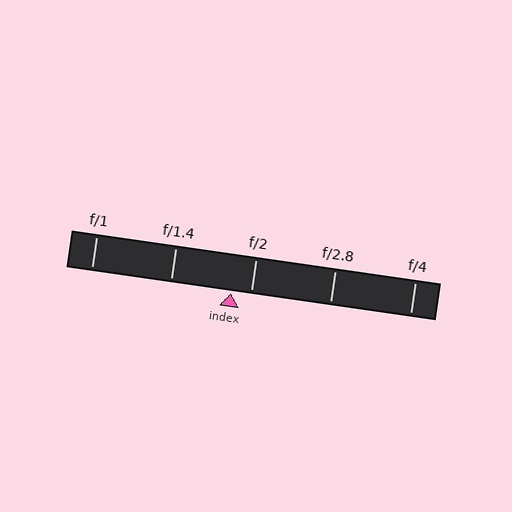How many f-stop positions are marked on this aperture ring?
There are 5 f-stop positions marked.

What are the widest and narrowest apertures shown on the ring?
The widest aperture shown is f/1 and the narrowest is f/4.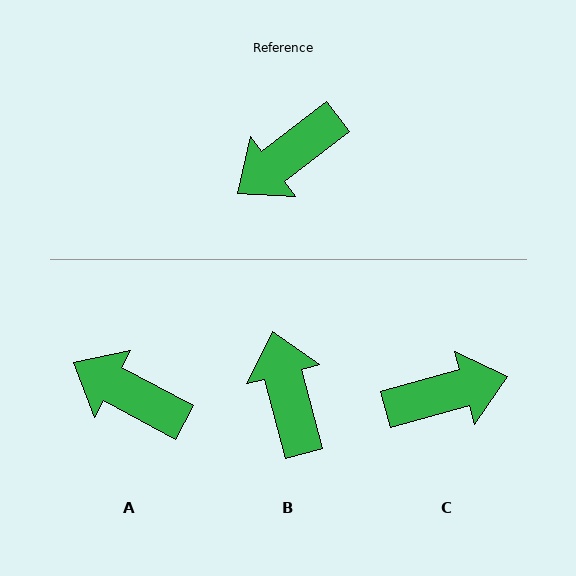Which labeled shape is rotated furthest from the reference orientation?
C, about 158 degrees away.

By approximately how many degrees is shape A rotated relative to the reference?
Approximately 66 degrees clockwise.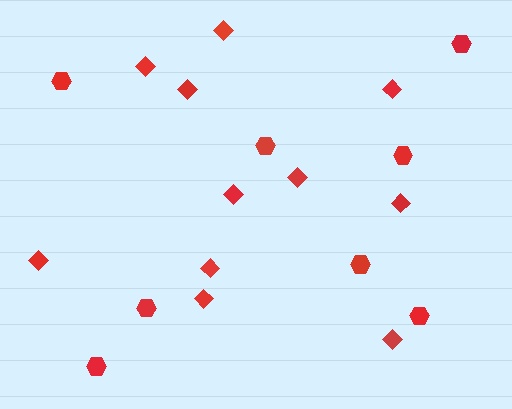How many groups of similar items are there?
There are 2 groups: one group of diamonds (11) and one group of hexagons (8).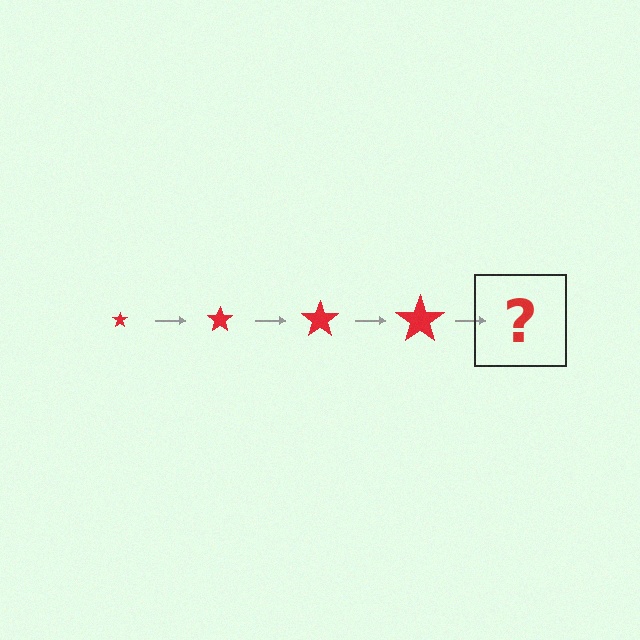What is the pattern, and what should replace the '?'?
The pattern is that the star gets progressively larger each step. The '?' should be a red star, larger than the previous one.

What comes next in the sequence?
The next element should be a red star, larger than the previous one.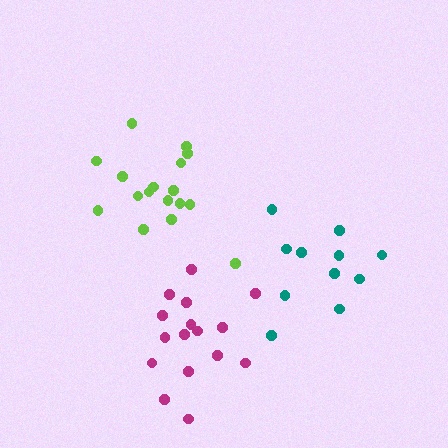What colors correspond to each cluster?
The clusters are colored: lime, magenta, teal.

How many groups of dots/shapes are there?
There are 3 groups.